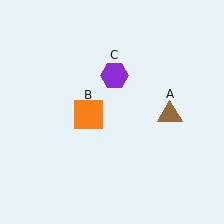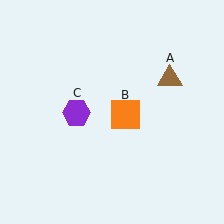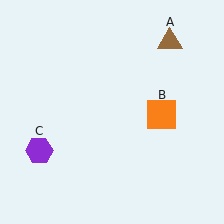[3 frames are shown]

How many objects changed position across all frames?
3 objects changed position: brown triangle (object A), orange square (object B), purple hexagon (object C).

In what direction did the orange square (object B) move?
The orange square (object B) moved right.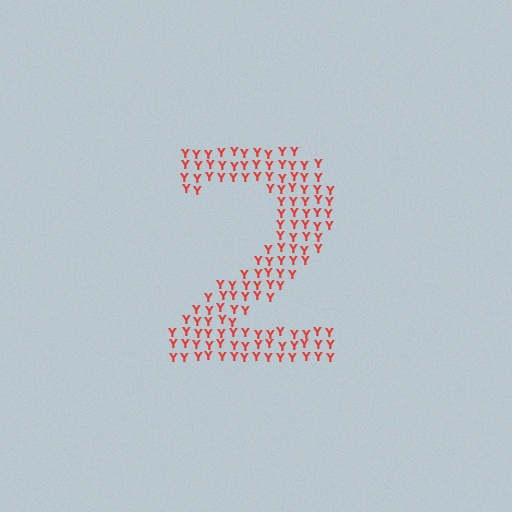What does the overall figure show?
The overall figure shows the digit 2.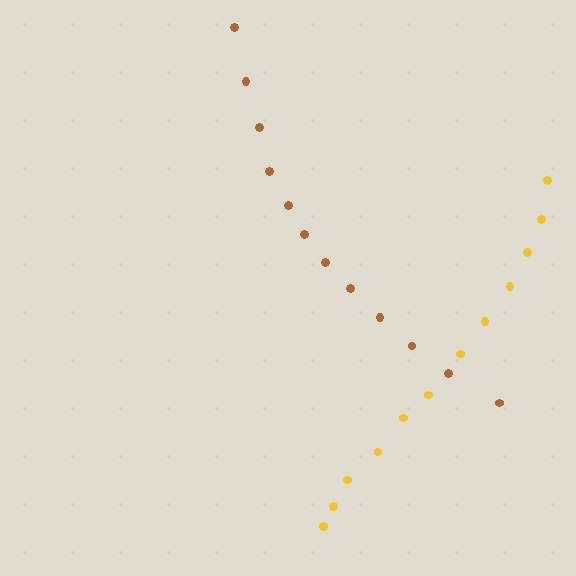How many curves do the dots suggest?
There are 2 distinct paths.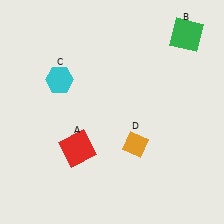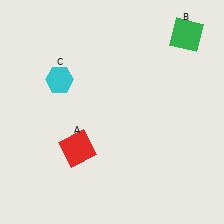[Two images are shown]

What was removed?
The orange diamond (D) was removed in Image 2.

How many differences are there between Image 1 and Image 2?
There is 1 difference between the two images.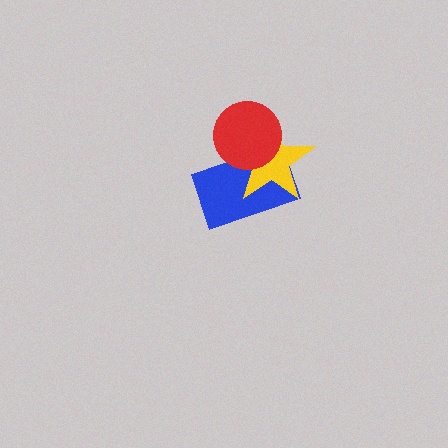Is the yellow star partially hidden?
Yes, it is partially covered by another shape.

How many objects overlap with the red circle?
2 objects overlap with the red circle.